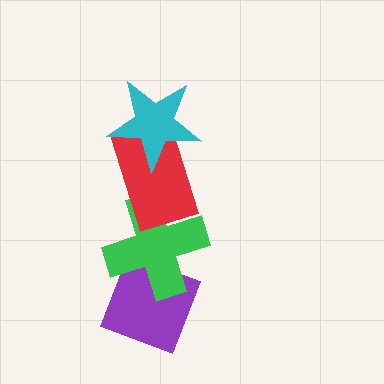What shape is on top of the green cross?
The red rectangle is on top of the green cross.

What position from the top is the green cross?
The green cross is 3rd from the top.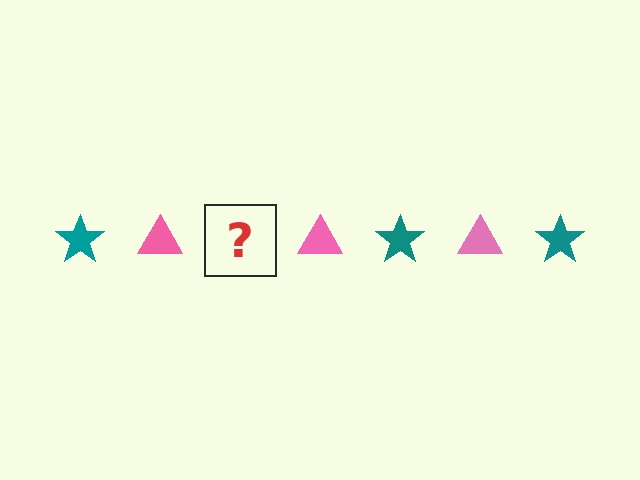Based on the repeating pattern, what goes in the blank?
The blank should be a teal star.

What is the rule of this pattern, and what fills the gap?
The rule is that the pattern alternates between teal star and pink triangle. The gap should be filled with a teal star.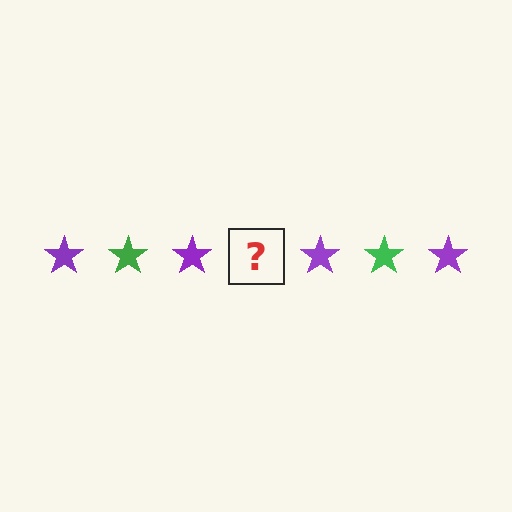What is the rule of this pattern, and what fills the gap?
The rule is that the pattern cycles through purple, green stars. The gap should be filled with a green star.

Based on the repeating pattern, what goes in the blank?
The blank should be a green star.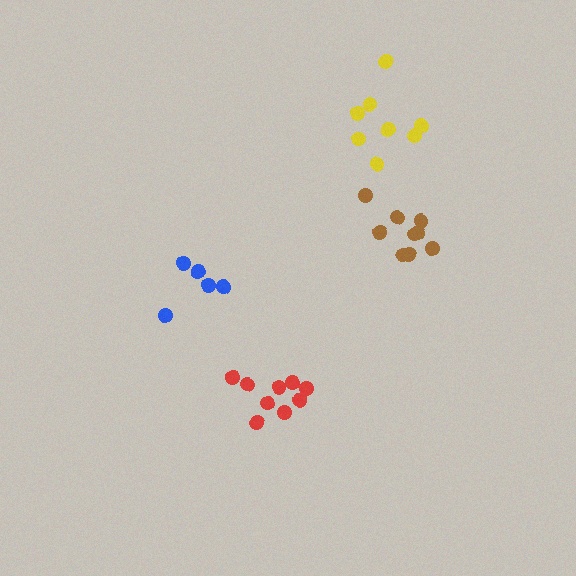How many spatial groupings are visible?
There are 4 spatial groupings.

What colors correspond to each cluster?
The clusters are colored: red, blue, brown, yellow.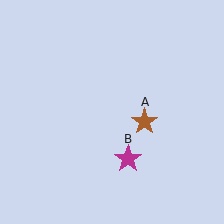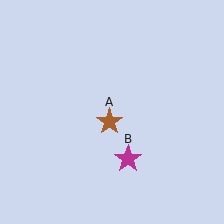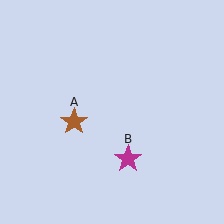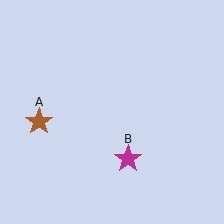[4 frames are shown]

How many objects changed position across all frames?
1 object changed position: brown star (object A).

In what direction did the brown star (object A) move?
The brown star (object A) moved left.